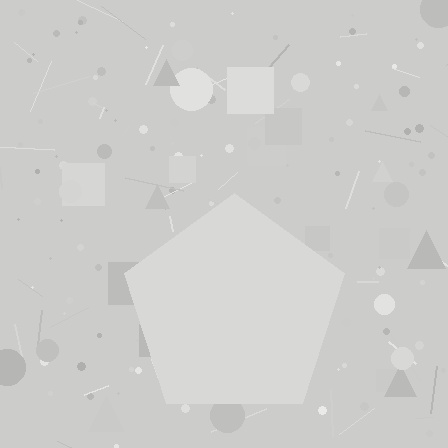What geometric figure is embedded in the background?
A pentagon is embedded in the background.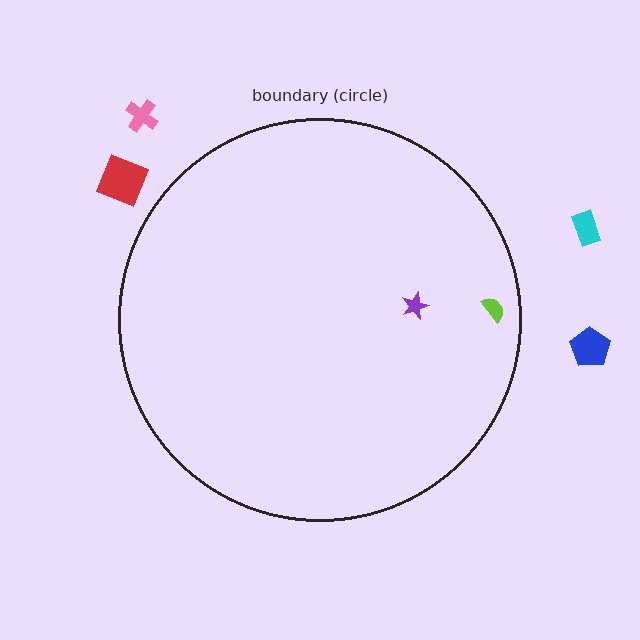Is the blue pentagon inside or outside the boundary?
Outside.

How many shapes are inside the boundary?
2 inside, 4 outside.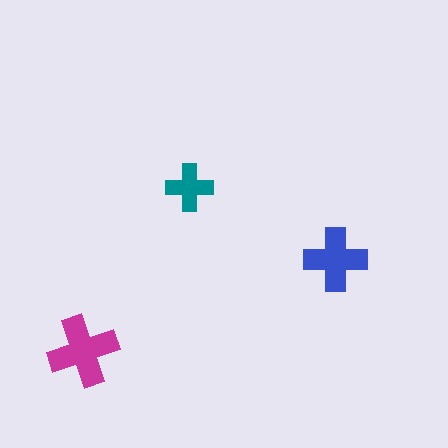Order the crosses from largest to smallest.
the magenta one, the blue one, the teal one.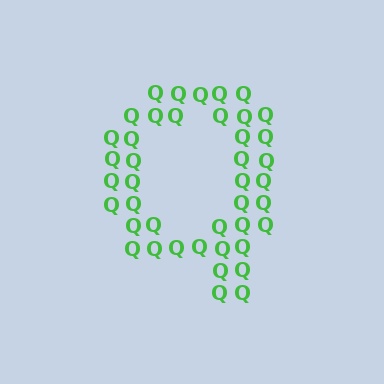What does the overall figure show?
The overall figure shows the letter Q.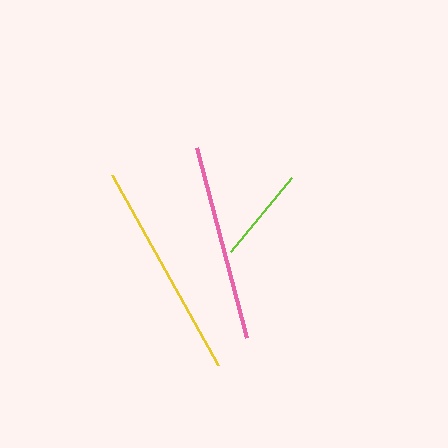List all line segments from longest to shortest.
From longest to shortest: yellow, pink, lime.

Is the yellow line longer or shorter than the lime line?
The yellow line is longer than the lime line.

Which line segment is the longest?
The yellow line is the longest at approximately 217 pixels.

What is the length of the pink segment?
The pink segment is approximately 196 pixels long.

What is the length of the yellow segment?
The yellow segment is approximately 217 pixels long.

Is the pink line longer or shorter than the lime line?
The pink line is longer than the lime line.